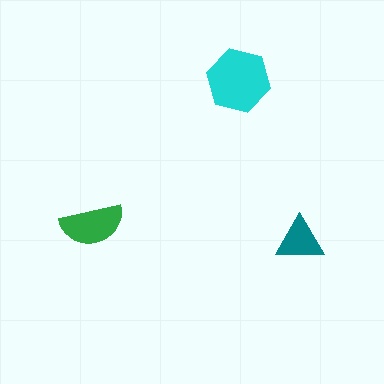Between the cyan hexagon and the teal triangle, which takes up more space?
The cyan hexagon.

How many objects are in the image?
There are 3 objects in the image.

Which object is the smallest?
The teal triangle.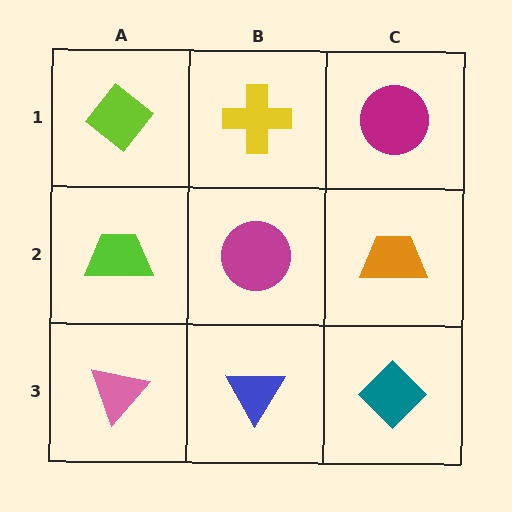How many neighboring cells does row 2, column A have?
3.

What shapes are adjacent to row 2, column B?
A yellow cross (row 1, column B), a blue triangle (row 3, column B), a lime trapezoid (row 2, column A), an orange trapezoid (row 2, column C).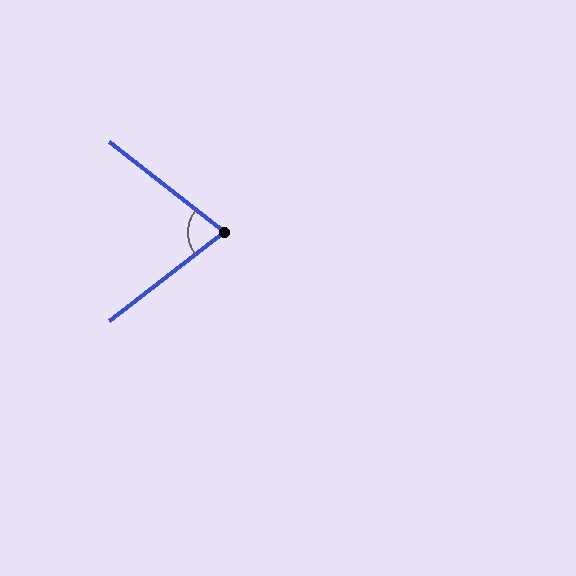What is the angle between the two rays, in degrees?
Approximately 76 degrees.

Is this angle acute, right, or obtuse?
It is acute.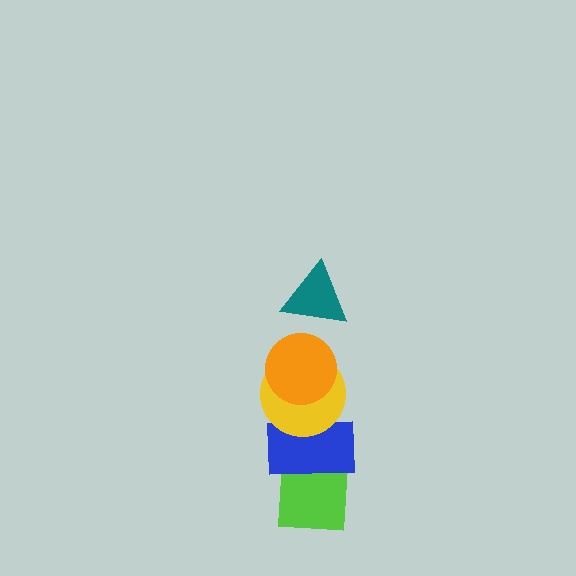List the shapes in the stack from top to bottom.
From top to bottom: the teal triangle, the orange circle, the yellow circle, the blue rectangle, the lime square.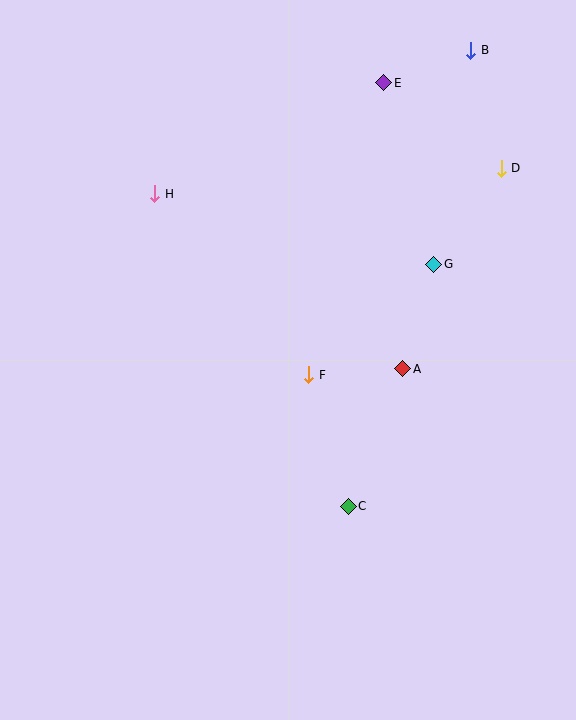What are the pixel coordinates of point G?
Point G is at (434, 264).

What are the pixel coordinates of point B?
Point B is at (471, 50).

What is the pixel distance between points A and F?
The distance between A and F is 94 pixels.